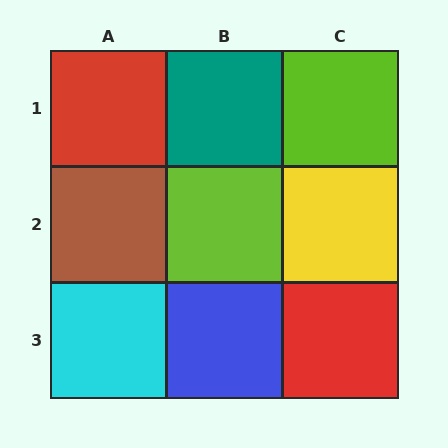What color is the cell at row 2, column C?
Yellow.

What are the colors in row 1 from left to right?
Red, teal, lime.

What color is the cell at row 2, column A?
Brown.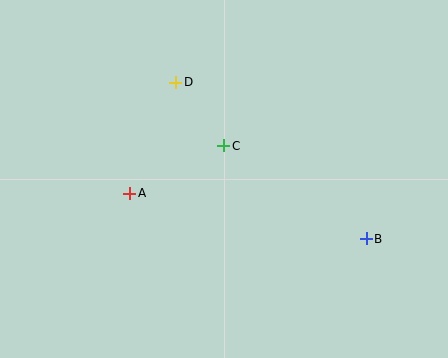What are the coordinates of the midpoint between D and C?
The midpoint between D and C is at (200, 114).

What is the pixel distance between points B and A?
The distance between B and A is 241 pixels.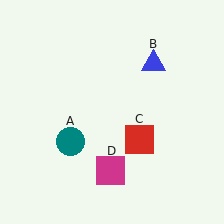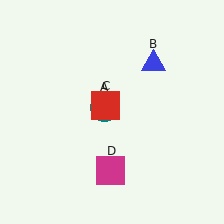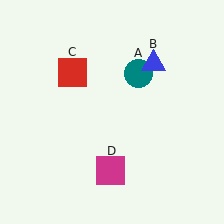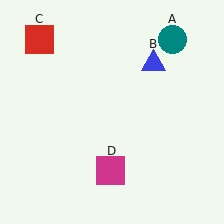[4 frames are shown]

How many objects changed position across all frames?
2 objects changed position: teal circle (object A), red square (object C).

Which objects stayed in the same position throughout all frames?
Blue triangle (object B) and magenta square (object D) remained stationary.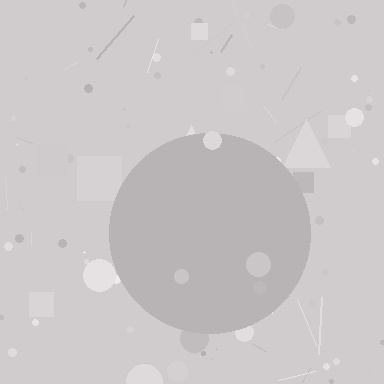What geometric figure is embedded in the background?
A circle is embedded in the background.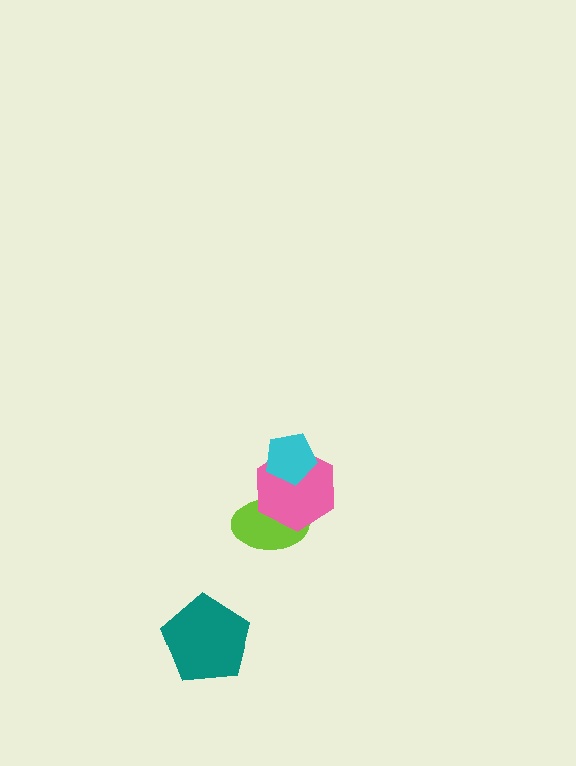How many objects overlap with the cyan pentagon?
1 object overlaps with the cyan pentagon.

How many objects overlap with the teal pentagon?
0 objects overlap with the teal pentagon.